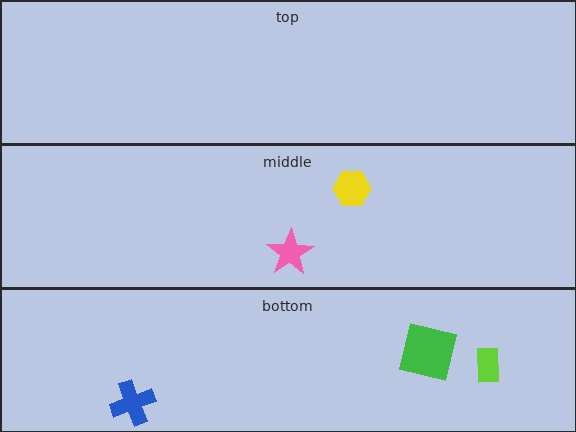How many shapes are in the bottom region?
3.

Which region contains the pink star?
The middle region.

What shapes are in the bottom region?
The green square, the lime rectangle, the blue cross.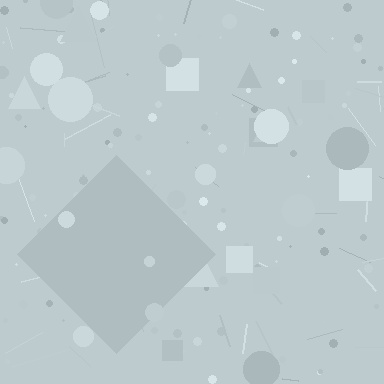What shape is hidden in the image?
A diamond is hidden in the image.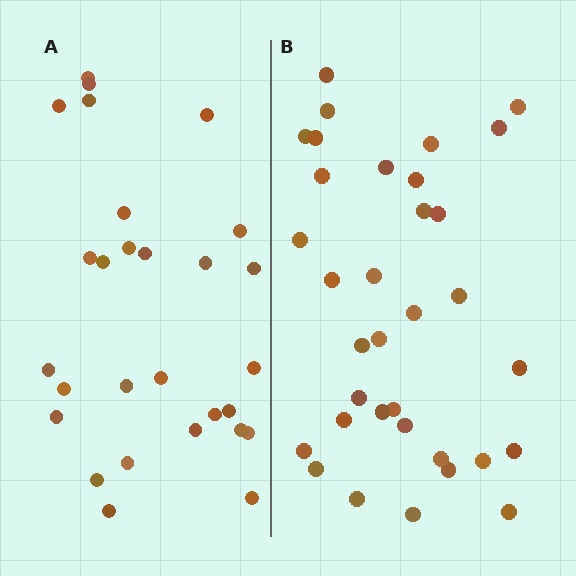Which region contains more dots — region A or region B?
Region B (the right region) has more dots.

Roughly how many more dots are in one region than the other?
Region B has about 6 more dots than region A.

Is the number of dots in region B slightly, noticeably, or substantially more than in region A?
Region B has only slightly more — the two regions are fairly close. The ratio is roughly 1.2 to 1.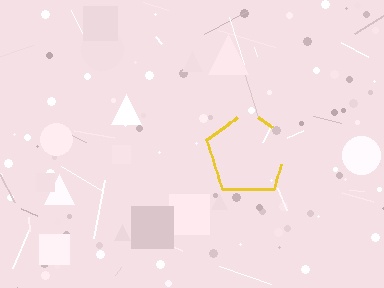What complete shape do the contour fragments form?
The contour fragments form a pentagon.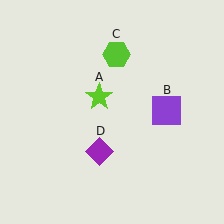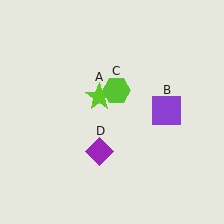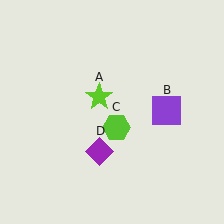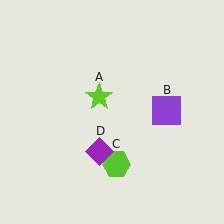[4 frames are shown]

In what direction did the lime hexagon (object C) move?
The lime hexagon (object C) moved down.